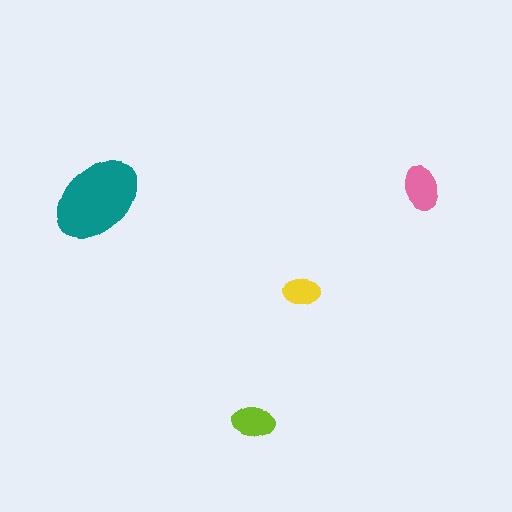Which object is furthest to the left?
The teal ellipse is leftmost.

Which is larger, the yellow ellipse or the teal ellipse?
The teal one.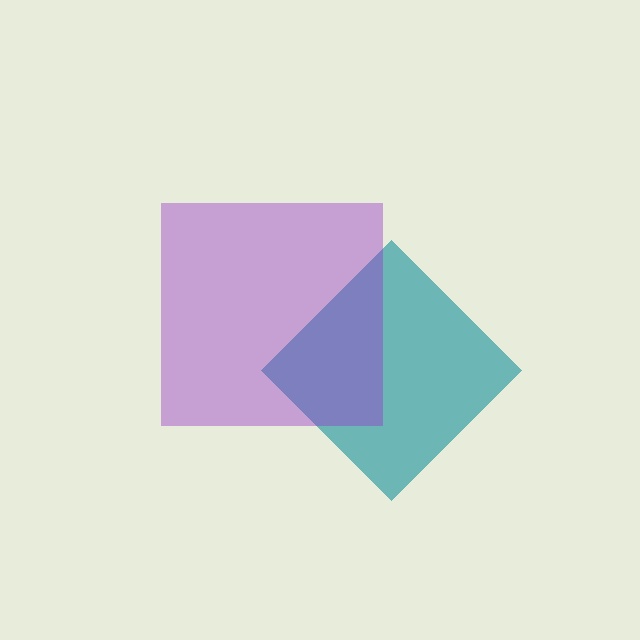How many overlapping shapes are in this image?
There are 2 overlapping shapes in the image.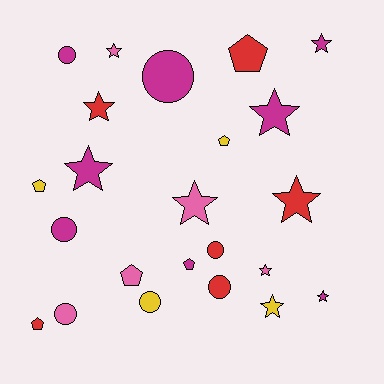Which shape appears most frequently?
Star, with 10 objects.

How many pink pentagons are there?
There is 1 pink pentagon.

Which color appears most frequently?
Magenta, with 8 objects.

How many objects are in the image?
There are 23 objects.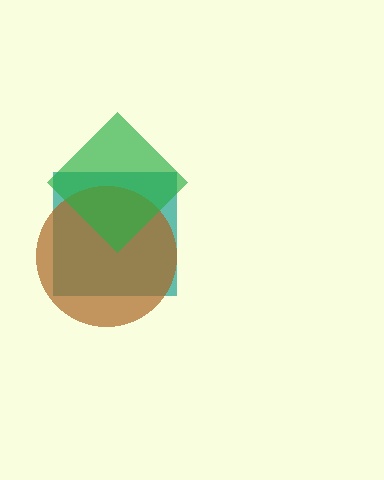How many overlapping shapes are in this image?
There are 3 overlapping shapes in the image.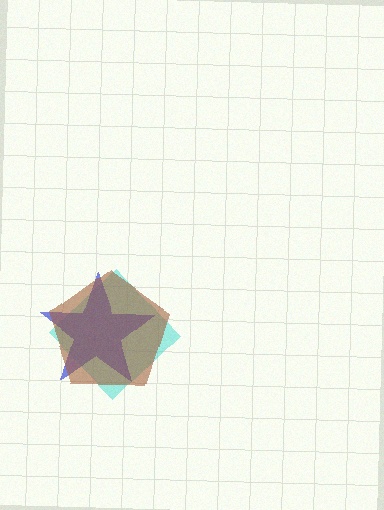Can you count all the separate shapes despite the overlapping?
Yes, there are 3 separate shapes.